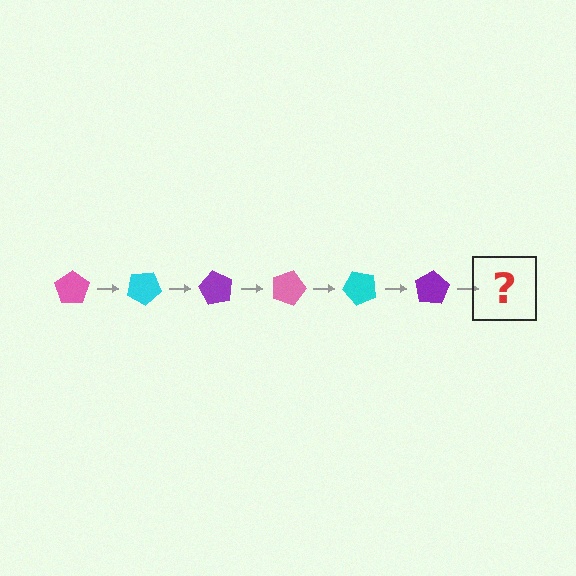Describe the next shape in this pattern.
It should be a pink pentagon, rotated 180 degrees from the start.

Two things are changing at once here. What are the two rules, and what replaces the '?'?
The two rules are that it rotates 30 degrees each step and the color cycles through pink, cyan, and purple. The '?' should be a pink pentagon, rotated 180 degrees from the start.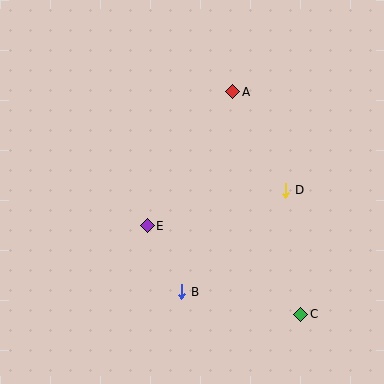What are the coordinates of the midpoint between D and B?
The midpoint between D and B is at (234, 241).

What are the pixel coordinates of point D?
Point D is at (286, 190).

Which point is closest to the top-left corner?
Point A is closest to the top-left corner.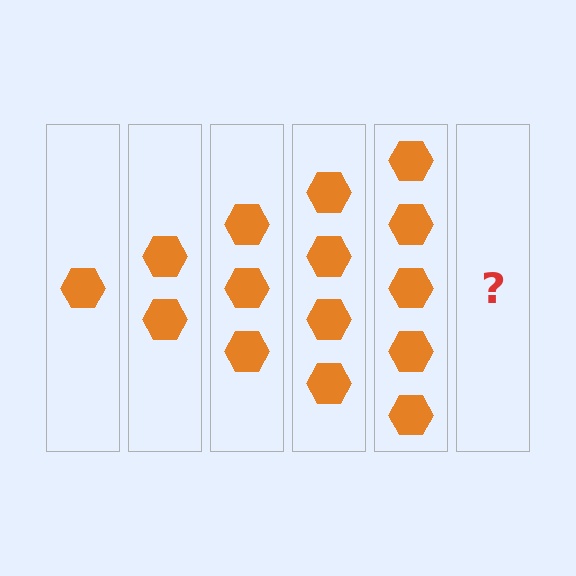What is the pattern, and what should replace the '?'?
The pattern is that each step adds one more hexagon. The '?' should be 6 hexagons.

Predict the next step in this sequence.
The next step is 6 hexagons.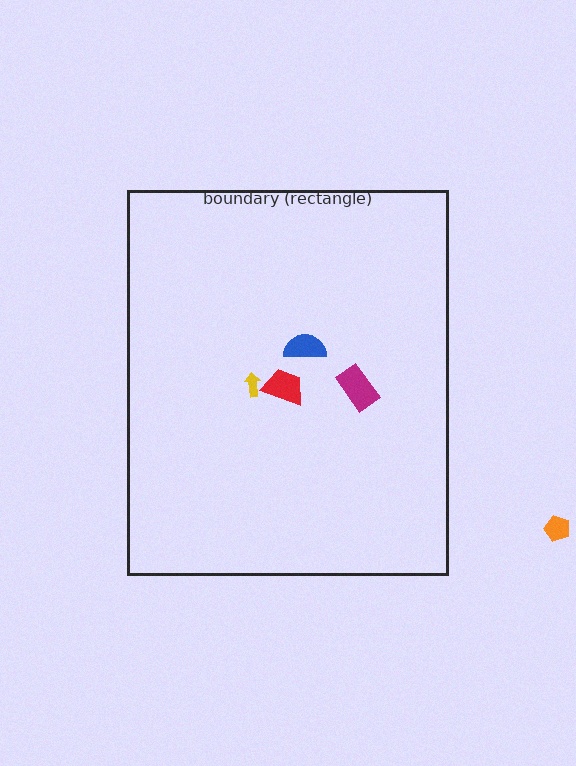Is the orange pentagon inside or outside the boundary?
Outside.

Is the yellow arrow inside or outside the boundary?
Inside.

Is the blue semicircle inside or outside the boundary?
Inside.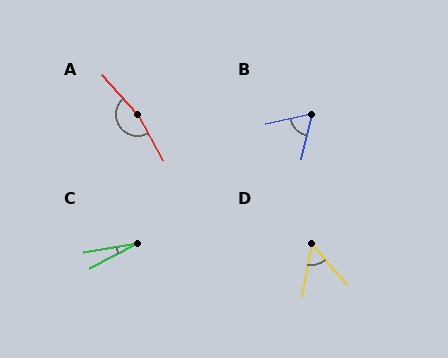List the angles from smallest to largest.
C (19°), D (51°), B (64°), A (168°).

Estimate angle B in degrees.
Approximately 64 degrees.